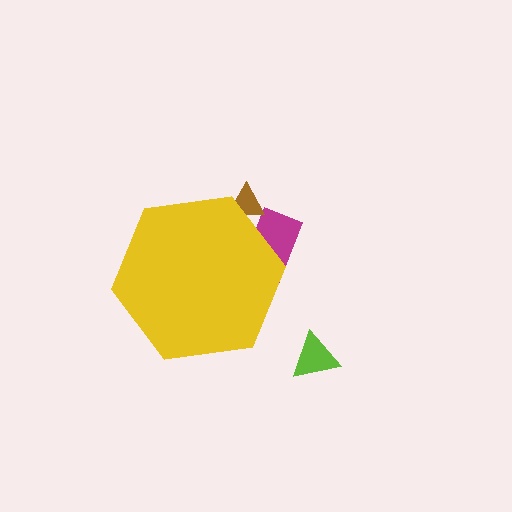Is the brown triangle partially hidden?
Yes, the brown triangle is partially hidden behind the yellow hexagon.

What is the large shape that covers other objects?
A yellow hexagon.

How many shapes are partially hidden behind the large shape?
2 shapes are partially hidden.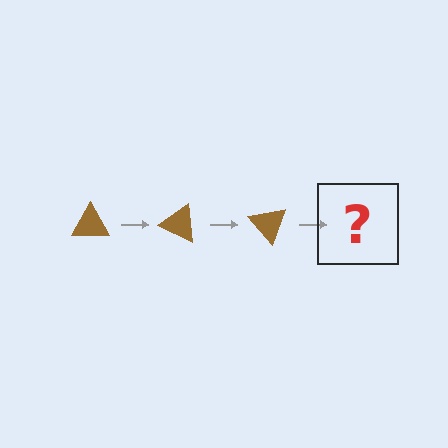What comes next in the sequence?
The next element should be a brown triangle rotated 75 degrees.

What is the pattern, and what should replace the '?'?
The pattern is that the triangle rotates 25 degrees each step. The '?' should be a brown triangle rotated 75 degrees.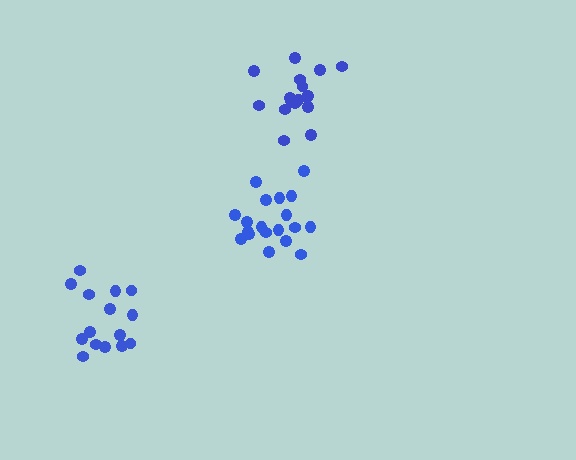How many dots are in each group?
Group 1: 19 dots, Group 2: 17 dots, Group 3: 15 dots (51 total).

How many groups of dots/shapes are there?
There are 3 groups.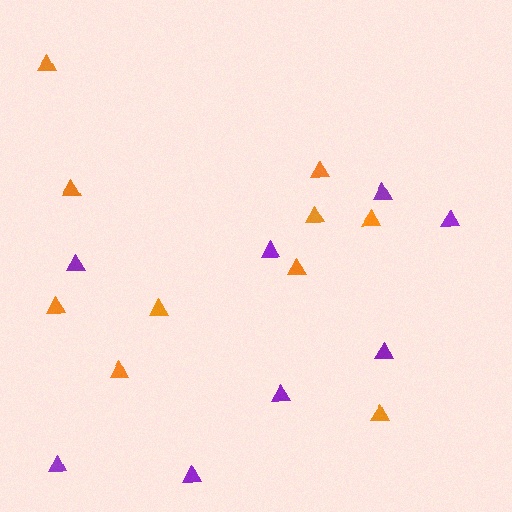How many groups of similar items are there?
There are 2 groups: one group of orange triangles (10) and one group of purple triangles (8).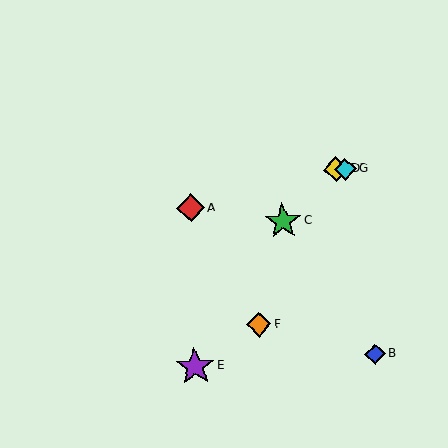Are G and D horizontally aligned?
Yes, both are at y≈169.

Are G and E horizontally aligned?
No, G is at y≈169 and E is at y≈367.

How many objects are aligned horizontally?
2 objects (D, G) are aligned horizontally.